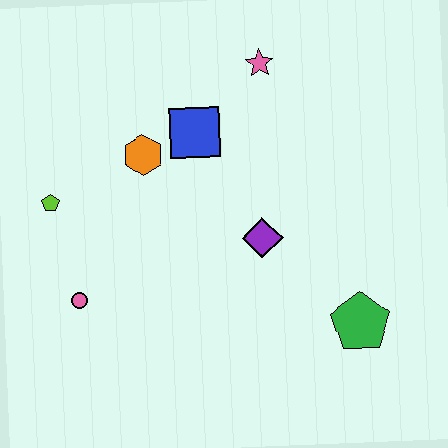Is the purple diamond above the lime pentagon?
No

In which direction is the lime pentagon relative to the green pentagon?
The lime pentagon is to the left of the green pentagon.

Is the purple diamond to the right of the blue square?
Yes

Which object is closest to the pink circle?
The lime pentagon is closest to the pink circle.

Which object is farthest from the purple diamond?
The lime pentagon is farthest from the purple diamond.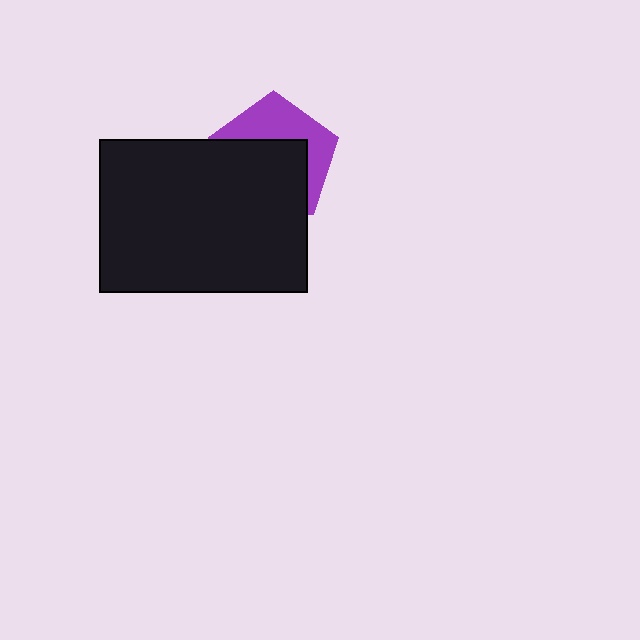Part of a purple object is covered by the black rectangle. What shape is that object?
It is a pentagon.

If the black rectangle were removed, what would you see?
You would see the complete purple pentagon.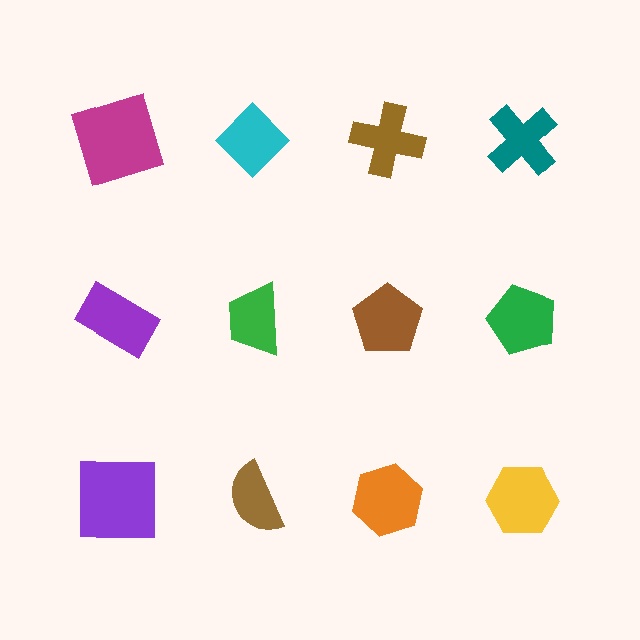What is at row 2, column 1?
A purple rectangle.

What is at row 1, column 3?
A brown cross.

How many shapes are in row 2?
4 shapes.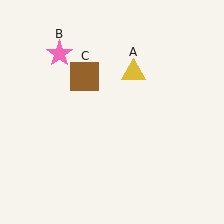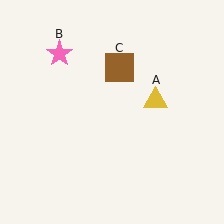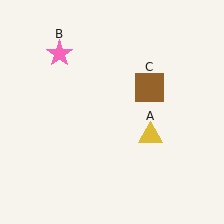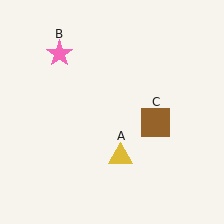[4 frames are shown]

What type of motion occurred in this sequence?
The yellow triangle (object A), brown square (object C) rotated clockwise around the center of the scene.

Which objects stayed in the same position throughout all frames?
Pink star (object B) remained stationary.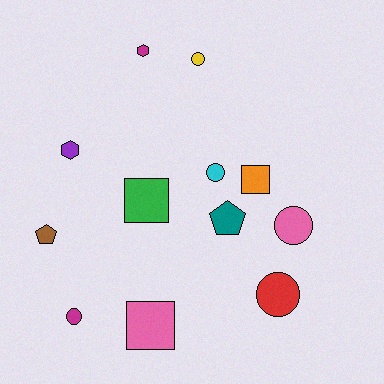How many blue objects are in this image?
There are no blue objects.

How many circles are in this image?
There are 5 circles.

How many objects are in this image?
There are 12 objects.